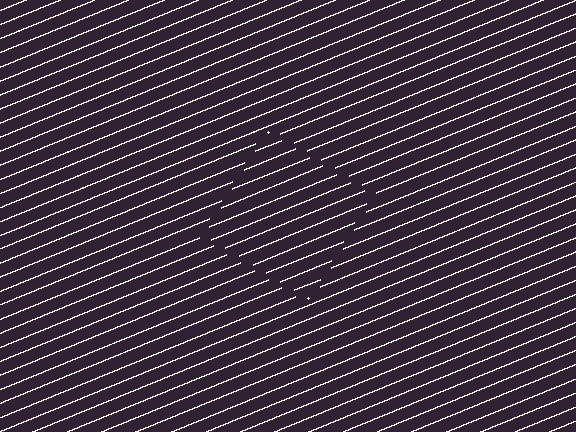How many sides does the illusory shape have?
4 sides — the line-ends trace a square.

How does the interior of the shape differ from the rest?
The interior of the shape contains the same grating, shifted by half a period — the contour is defined by the phase discontinuity where line-ends from the inner and outer gratings abut.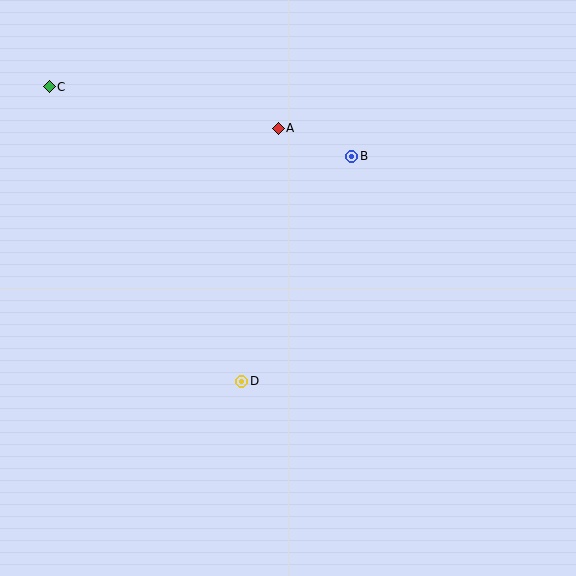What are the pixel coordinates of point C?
Point C is at (49, 87).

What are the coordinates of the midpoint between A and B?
The midpoint between A and B is at (315, 142).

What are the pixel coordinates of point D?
Point D is at (242, 381).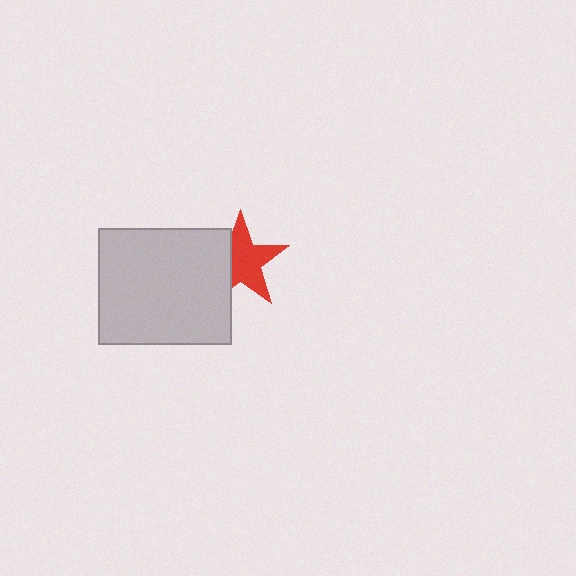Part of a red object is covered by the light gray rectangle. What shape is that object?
It is a star.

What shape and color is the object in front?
The object in front is a light gray rectangle.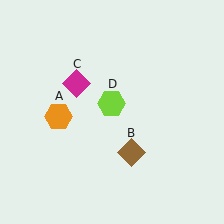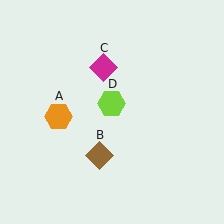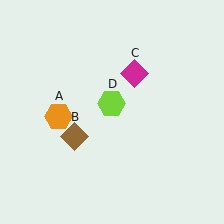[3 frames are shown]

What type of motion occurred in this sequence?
The brown diamond (object B), magenta diamond (object C) rotated clockwise around the center of the scene.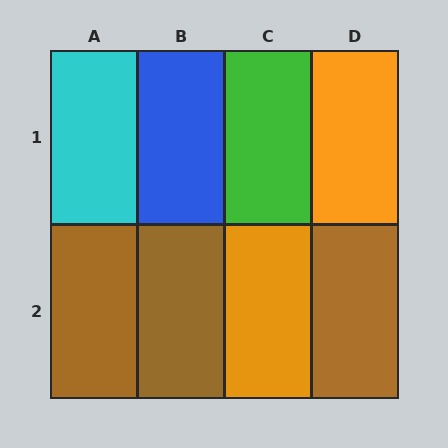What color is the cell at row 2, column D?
Brown.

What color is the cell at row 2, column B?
Brown.